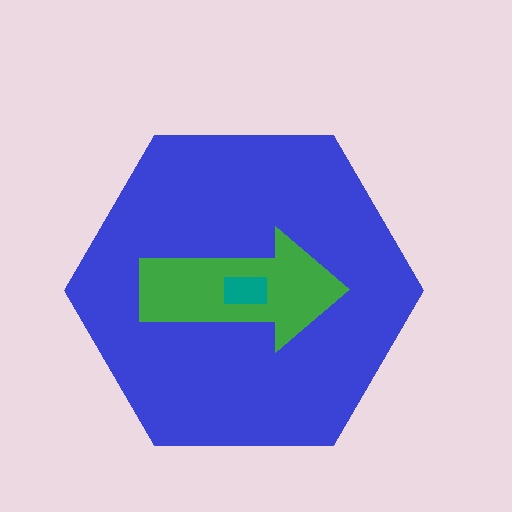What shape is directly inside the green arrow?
The teal rectangle.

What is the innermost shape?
The teal rectangle.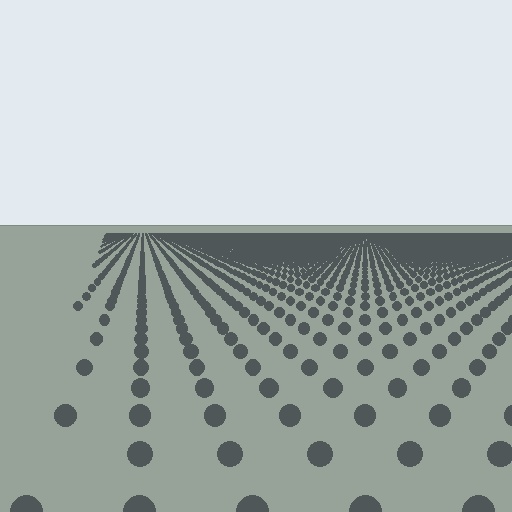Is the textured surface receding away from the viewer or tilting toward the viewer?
The surface is receding away from the viewer. Texture elements get smaller and denser toward the top.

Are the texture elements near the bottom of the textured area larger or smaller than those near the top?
Larger. Near the bottom, elements are closer to the viewer and appear at a bigger on-screen size.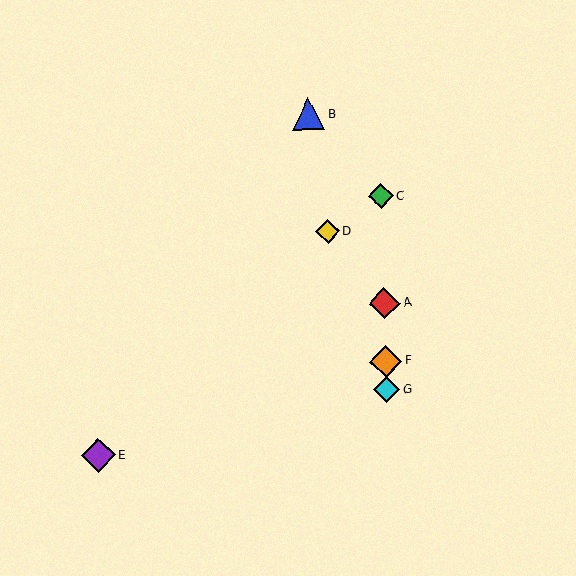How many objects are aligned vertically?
4 objects (A, C, F, G) are aligned vertically.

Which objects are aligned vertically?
Objects A, C, F, G are aligned vertically.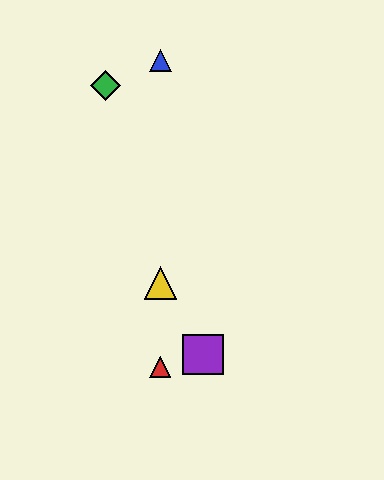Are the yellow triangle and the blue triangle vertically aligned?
Yes, both are at x≈160.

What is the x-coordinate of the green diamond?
The green diamond is at x≈106.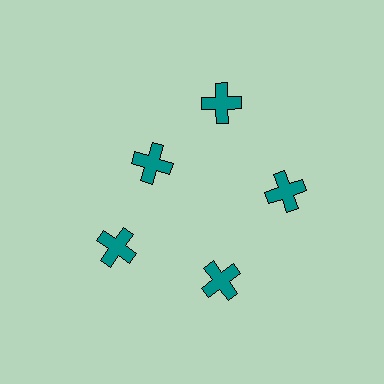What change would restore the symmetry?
The symmetry would be restored by moving it outward, back onto the ring so that all 5 crosses sit at equal angles and equal distance from the center.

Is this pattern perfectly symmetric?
No. The 5 teal crosses are arranged in a ring, but one element near the 10 o'clock position is pulled inward toward the center, breaking the 5-fold rotational symmetry.